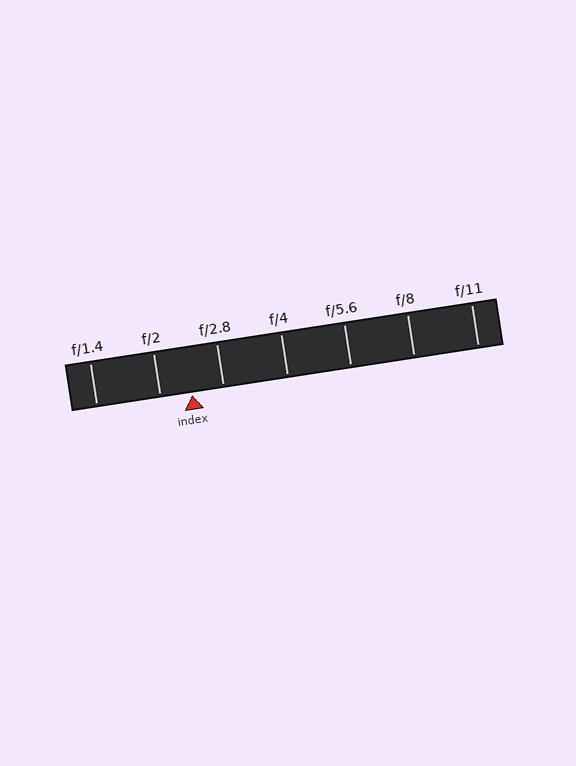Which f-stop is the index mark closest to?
The index mark is closest to f/2.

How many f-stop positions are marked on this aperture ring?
There are 7 f-stop positions marked.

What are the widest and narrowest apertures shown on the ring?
The widest aperture shown is f/1.4 and the narrowest is f/11.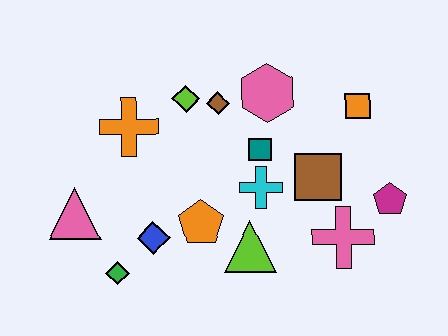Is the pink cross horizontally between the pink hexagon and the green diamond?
No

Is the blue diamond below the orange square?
Yes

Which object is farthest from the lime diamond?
The magenta pentagon is farthest from the lime diamond.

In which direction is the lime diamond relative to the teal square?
The lime diamond is to the left of the teal square.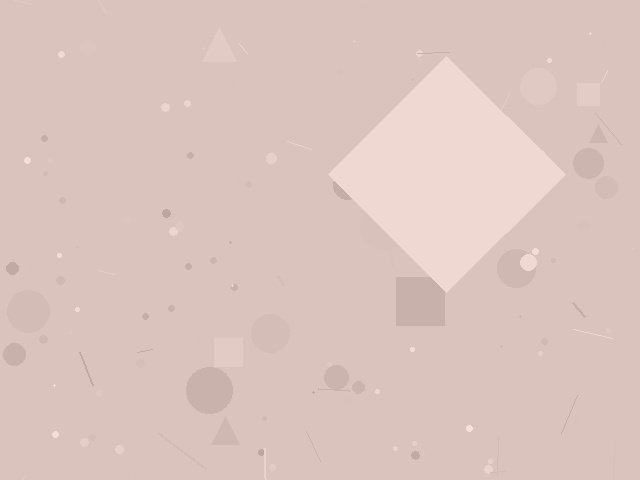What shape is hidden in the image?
A diamond is hidden in the image.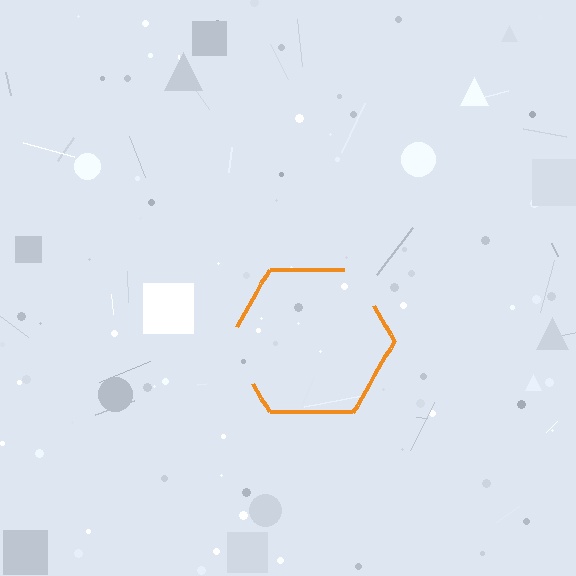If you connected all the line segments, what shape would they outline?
They would outline a hexagon.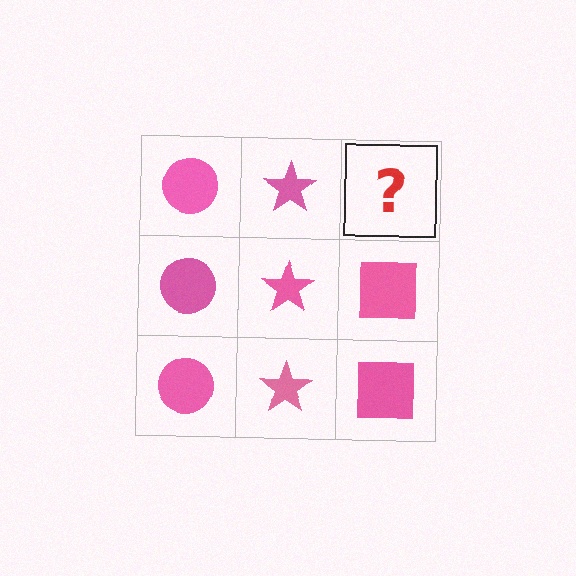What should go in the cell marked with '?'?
The missing cell should contain a pink square.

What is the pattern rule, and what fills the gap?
The rule is that each column has a consistent shape. The gap should be filled with a pink square.